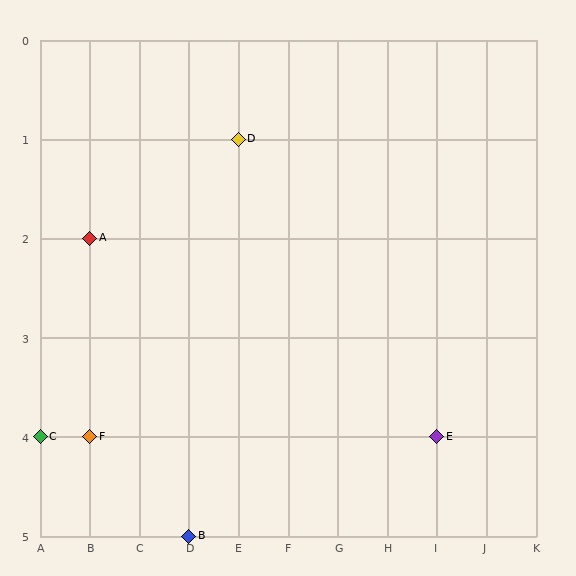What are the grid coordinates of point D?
Point D is at grid coordinates (E, 1).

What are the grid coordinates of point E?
Point E is at grid coordinates (I, 4).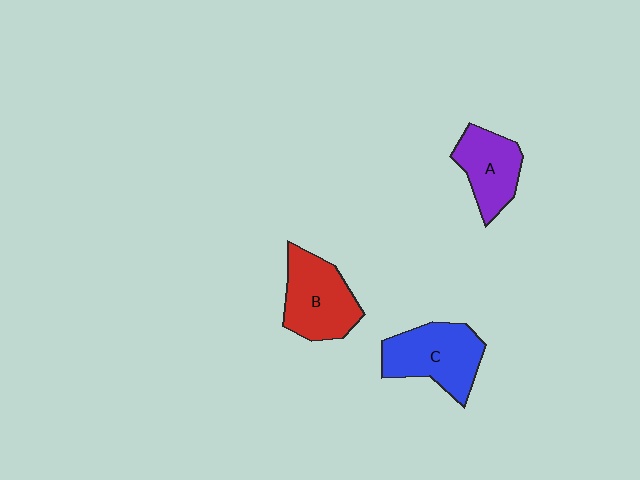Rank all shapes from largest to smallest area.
From largest to smallest: C (blue), B (red), A (purple).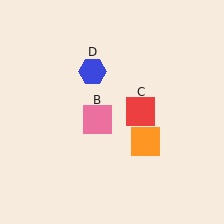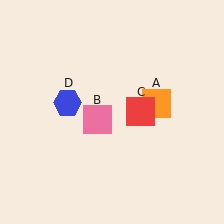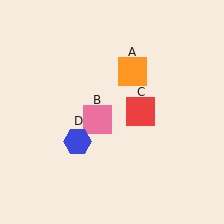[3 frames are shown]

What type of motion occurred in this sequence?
The orange square (object A), blue hexagon (object D) rotated counterclockwise around the center of the scene.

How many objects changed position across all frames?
2 objects changed position: orange square (object A), blue hexagon (object D).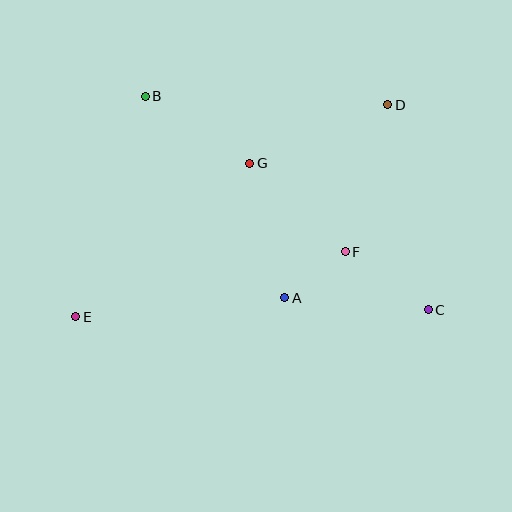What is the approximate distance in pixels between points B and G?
The distance between B and G is approximately 124 pixels.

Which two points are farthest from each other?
Points D and E are farthest from each other.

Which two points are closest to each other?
Points A and F are closest to each other.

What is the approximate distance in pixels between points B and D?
The distance between B and D is approximately 243 pixels.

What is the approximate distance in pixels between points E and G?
The distance between E and G is approximately 232 pixels.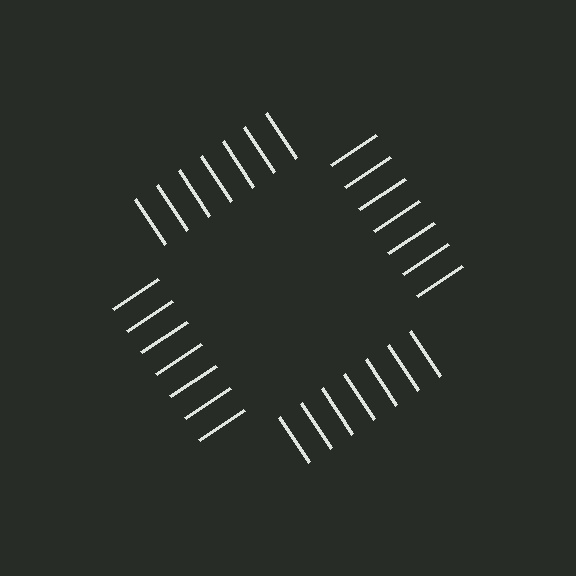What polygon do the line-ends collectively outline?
An illusory square — the line segments terminate on its edges but no continuous stroke is drawn.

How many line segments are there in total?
28 — 7 along each of the 4 edges.